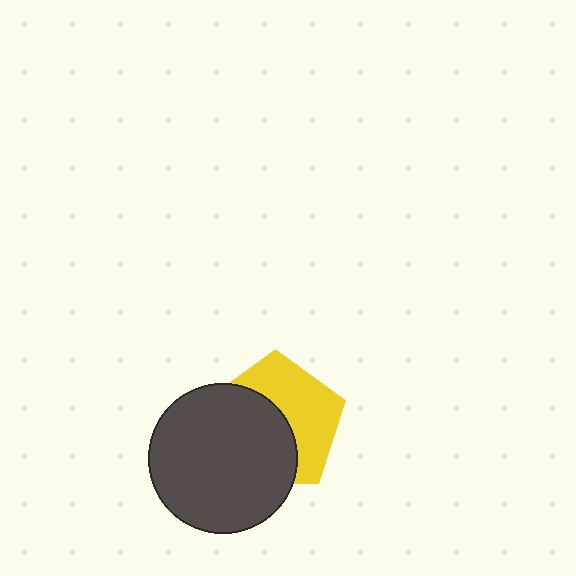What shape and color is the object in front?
The object in front is a dark gray circle.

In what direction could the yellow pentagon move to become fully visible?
The yellow pentagon could move toward the upper-right. That would shift it out from behind the dark gray circle entirely.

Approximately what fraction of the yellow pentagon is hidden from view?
Roughly 52% of the yellow pentagon is hidden behind the dark gray circle.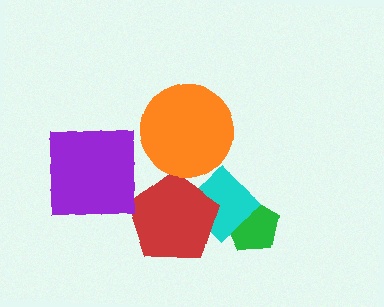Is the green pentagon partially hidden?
Yes, it is partially covered by another shape.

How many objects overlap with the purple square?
0 objects overlap with the purple square.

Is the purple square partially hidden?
No, no other shape covers it.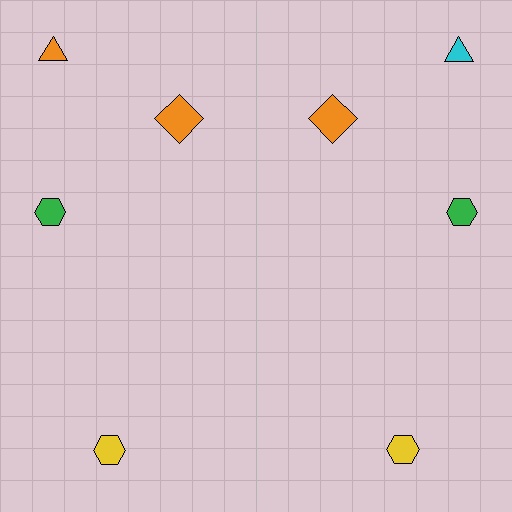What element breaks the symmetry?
The cyan triangle on the right side breaks the symmetry — its mirror counterpart is orange.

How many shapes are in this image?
There are 8 shapes in this image.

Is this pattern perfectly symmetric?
No, the pattern is not perfectly symmetric. The cyan triangle on the right side breaks the symmetry — its mirror counterpart is orange.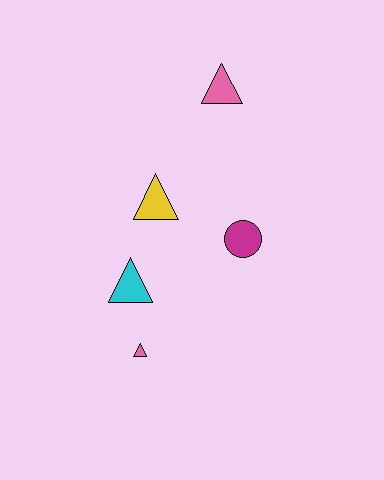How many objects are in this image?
There are 5 objects.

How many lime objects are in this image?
There are no lime objects.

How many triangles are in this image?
There are 4 triangles.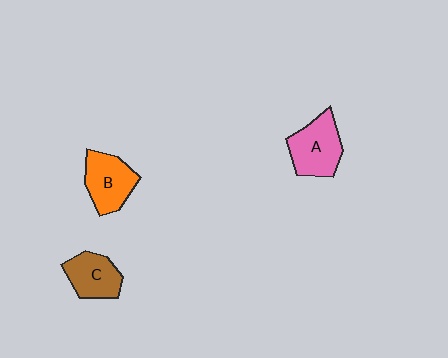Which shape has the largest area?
Shape A (pink).